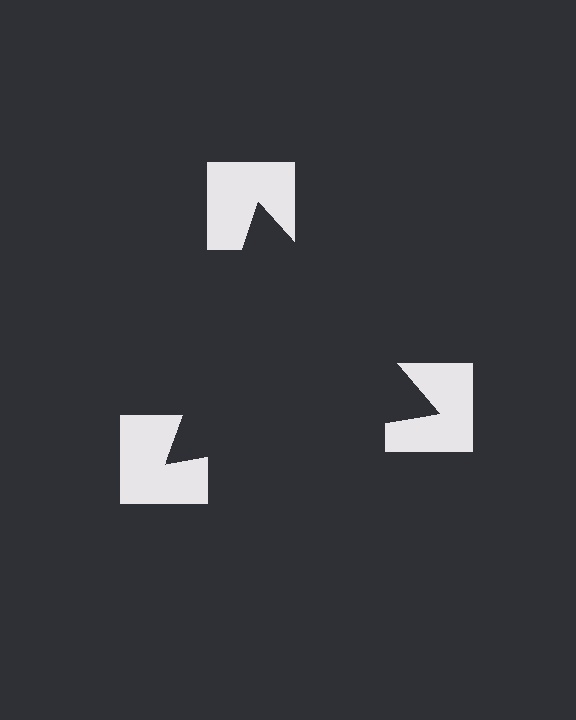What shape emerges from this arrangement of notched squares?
An illusory triangle — its edges are inferred from the aligned wedge cuts in the notched squares, not physically drawn.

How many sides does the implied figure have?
3 sides.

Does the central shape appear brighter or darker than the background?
It typically appears slightly darker than the background, even though no actual brightness change is drawn.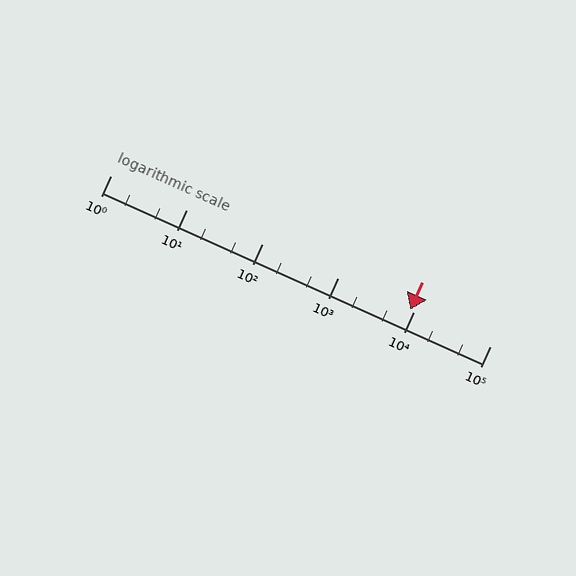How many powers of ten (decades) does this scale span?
The scale spans 5 decades, from 1 to 100000.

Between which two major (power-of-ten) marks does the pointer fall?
The pointer is between 1000 and 10000.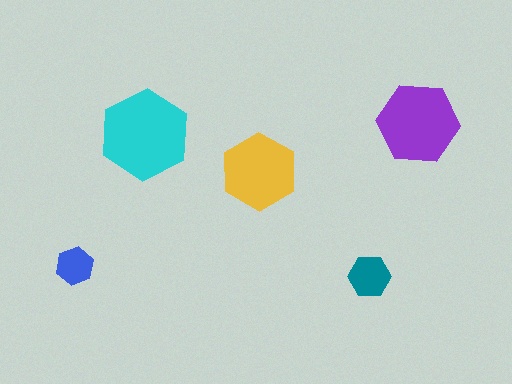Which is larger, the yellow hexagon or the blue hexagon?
The yellow one.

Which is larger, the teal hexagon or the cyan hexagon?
The cyan one.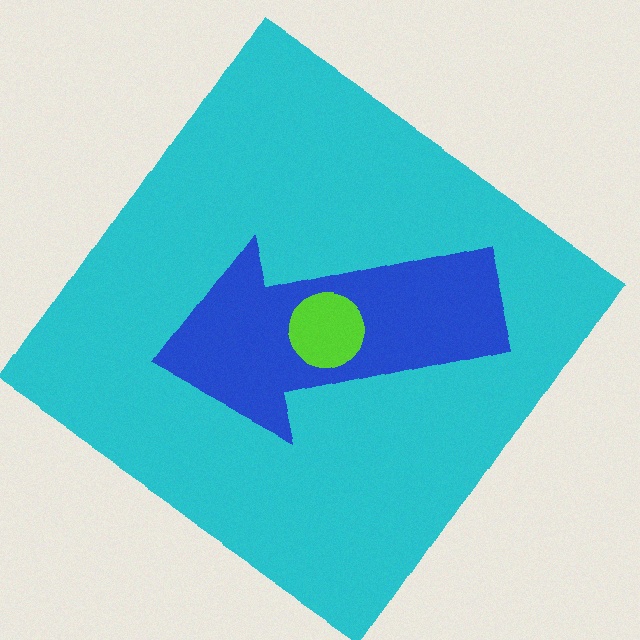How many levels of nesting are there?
3.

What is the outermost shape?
The cyan diamond.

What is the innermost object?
The lime circle.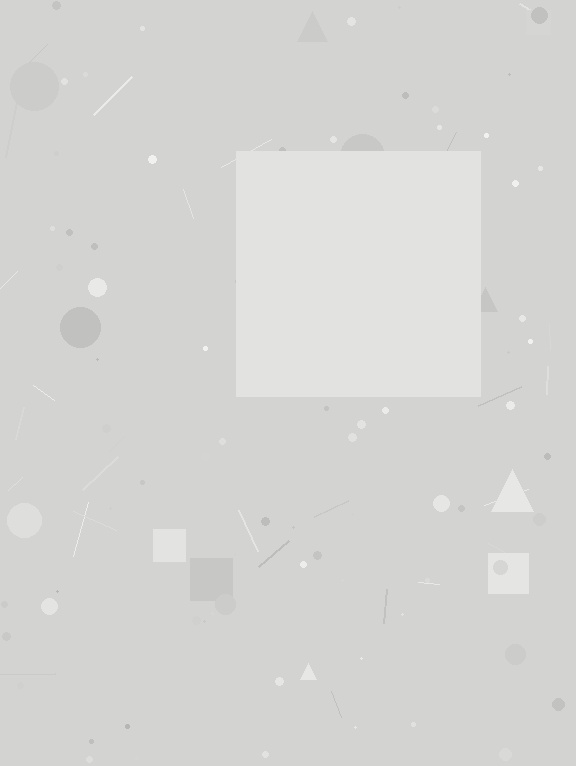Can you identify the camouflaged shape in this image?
The camouflaged shape is a square.